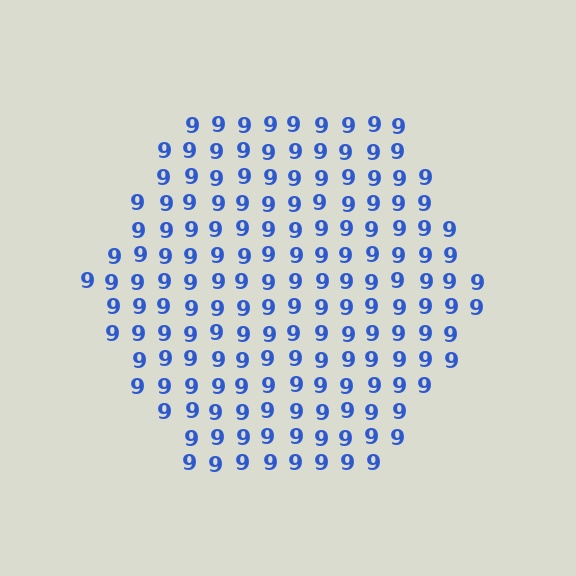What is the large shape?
The large shape is a hexagon.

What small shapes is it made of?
It is made of small digit 9's.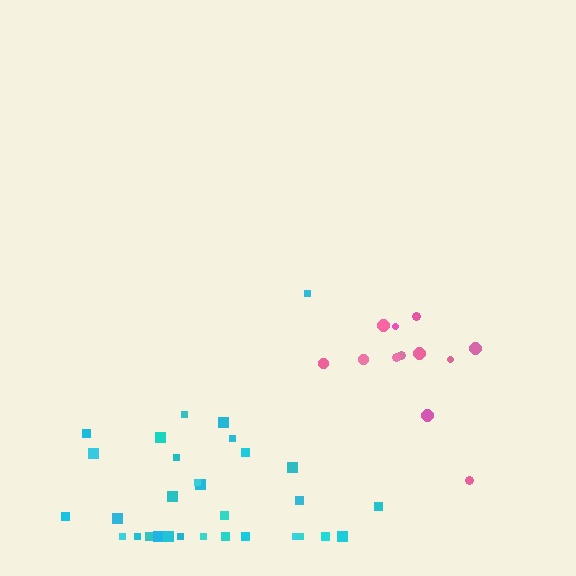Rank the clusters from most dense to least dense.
cyan, pink.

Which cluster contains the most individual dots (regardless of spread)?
Cyan (31).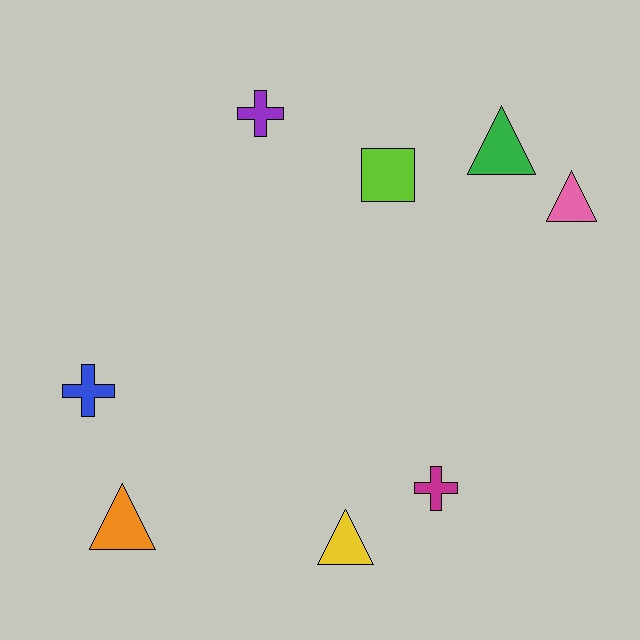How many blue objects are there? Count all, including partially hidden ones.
There is 1 blue object.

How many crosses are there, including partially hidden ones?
There are 3 crosses.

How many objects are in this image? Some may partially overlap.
There are 8 objects.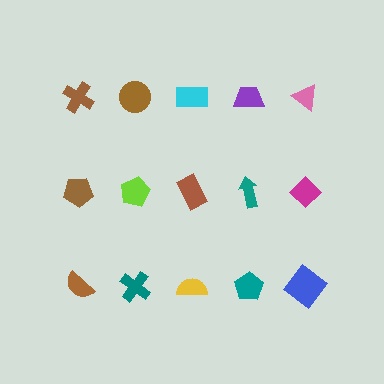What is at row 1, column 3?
A cyan rectangle.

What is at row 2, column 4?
A teal arrow.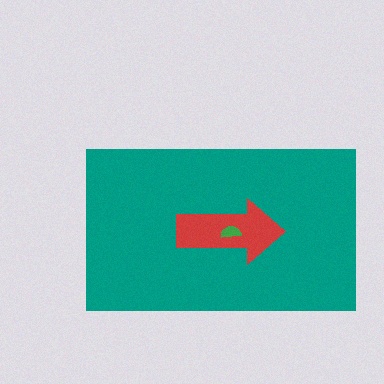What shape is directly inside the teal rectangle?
The red arrow.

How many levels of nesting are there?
3.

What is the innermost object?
The green semicircle.